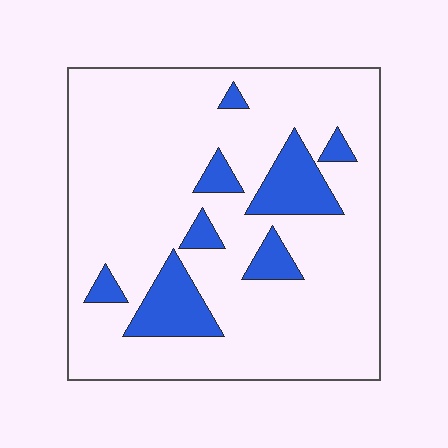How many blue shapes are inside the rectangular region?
8.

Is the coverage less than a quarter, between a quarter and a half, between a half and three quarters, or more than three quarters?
Less than a quarter.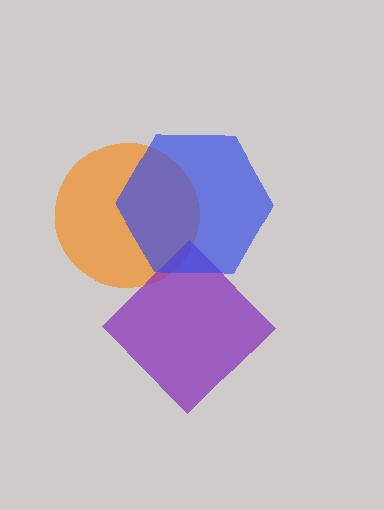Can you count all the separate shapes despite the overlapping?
Yes, there are 3 separate shapes.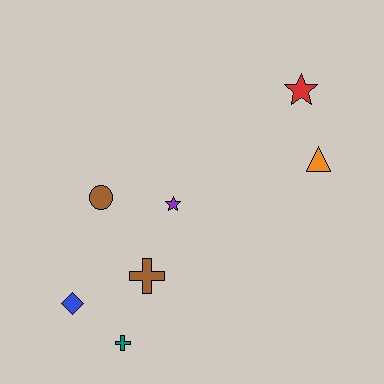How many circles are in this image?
There is 1 circle.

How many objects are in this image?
There are 7 objects.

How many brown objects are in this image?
There are 2 brown objects.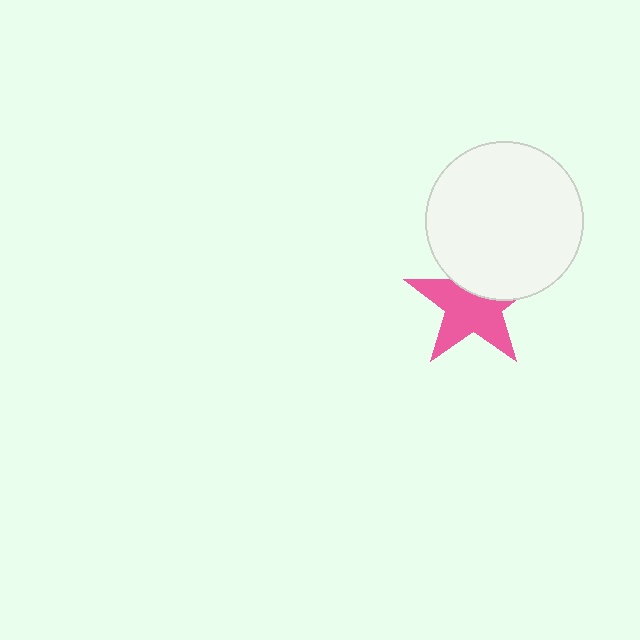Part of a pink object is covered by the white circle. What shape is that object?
It is a star.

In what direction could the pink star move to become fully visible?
The pink star could move down. That would shift it out from behind the white circle entirely.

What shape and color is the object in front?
The object in front is a white circle.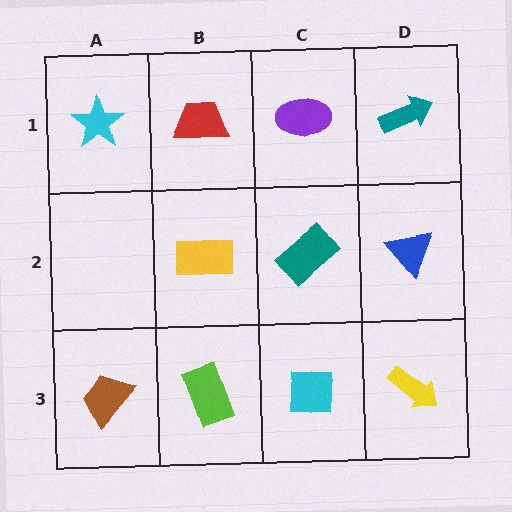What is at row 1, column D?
A teal arrow.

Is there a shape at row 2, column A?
No, that cell is empty.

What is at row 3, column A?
A brown trapezoid.